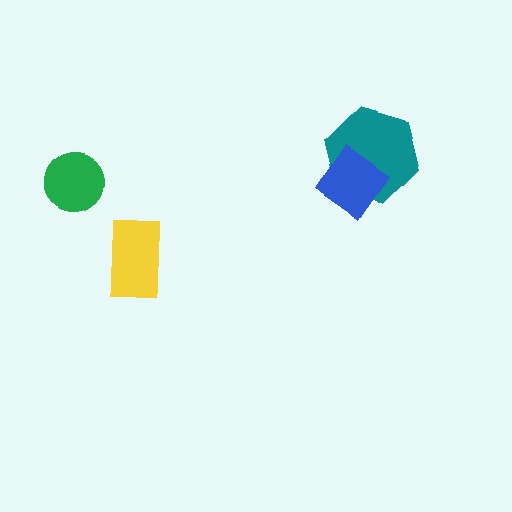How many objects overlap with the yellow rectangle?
0 objects overlap with the yellow rectangle.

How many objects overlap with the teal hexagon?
1 object overlaps with the teal hexagon.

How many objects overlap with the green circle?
0 objects overlap with the green circle.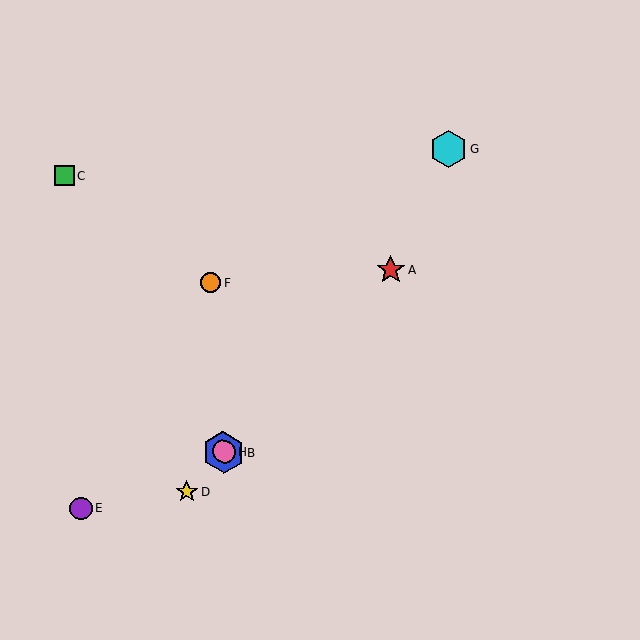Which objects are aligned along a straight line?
Objects A, B, D, H are aligned along a straight line.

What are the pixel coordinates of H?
Object H is at (224, 452).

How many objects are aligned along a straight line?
4 objects (A, B, D, H) are aligned along a straight line.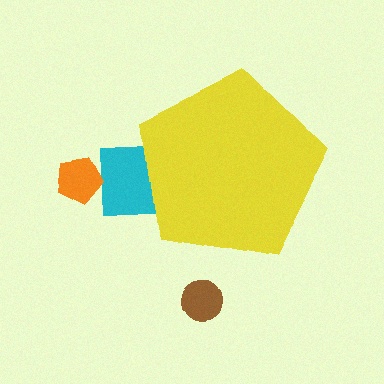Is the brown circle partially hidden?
No, the brown circle is fully visible.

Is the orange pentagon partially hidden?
No, the orange pentagon is fully visible.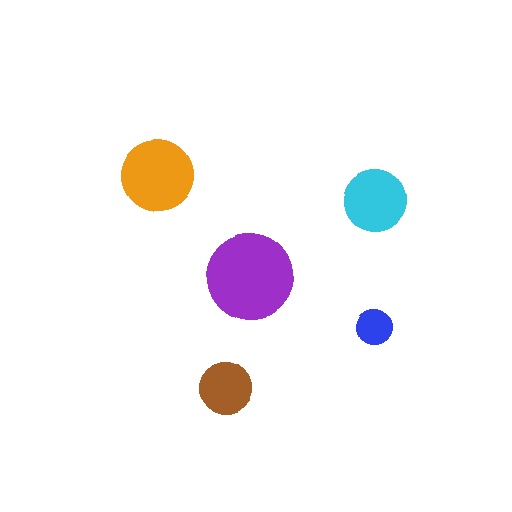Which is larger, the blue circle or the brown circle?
The brown one.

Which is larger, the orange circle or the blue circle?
The orange one.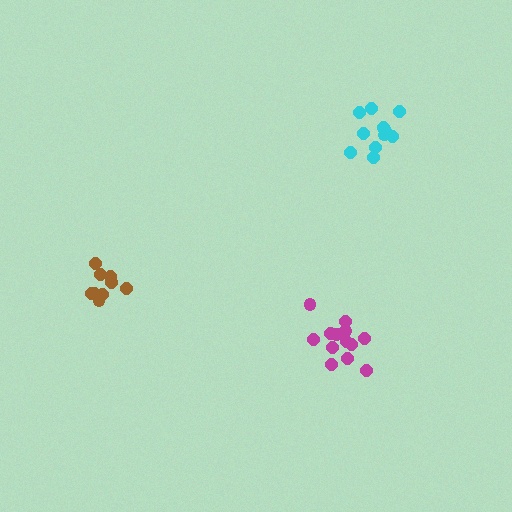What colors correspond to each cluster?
The clusters are colored: magenta, brown, cyan.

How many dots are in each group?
Group 1: 14 dots, Group 2: 9 dots, Group 3: 12 dots (35 total).